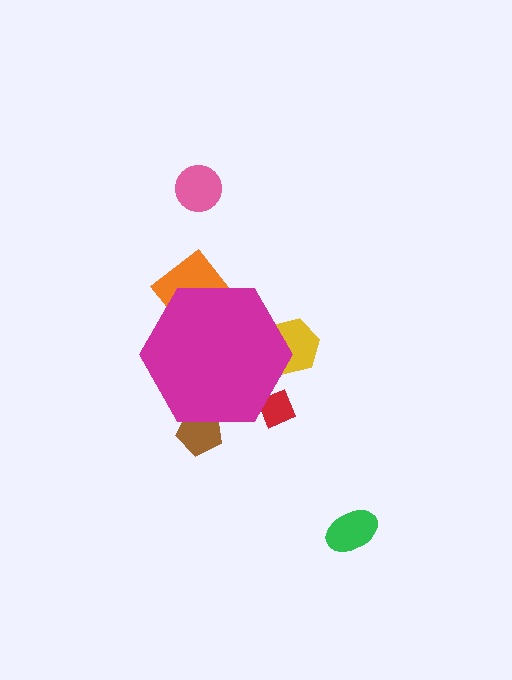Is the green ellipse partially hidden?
No, the green ellipse is fully visible.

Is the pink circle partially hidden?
No, the pink circle is fully visible.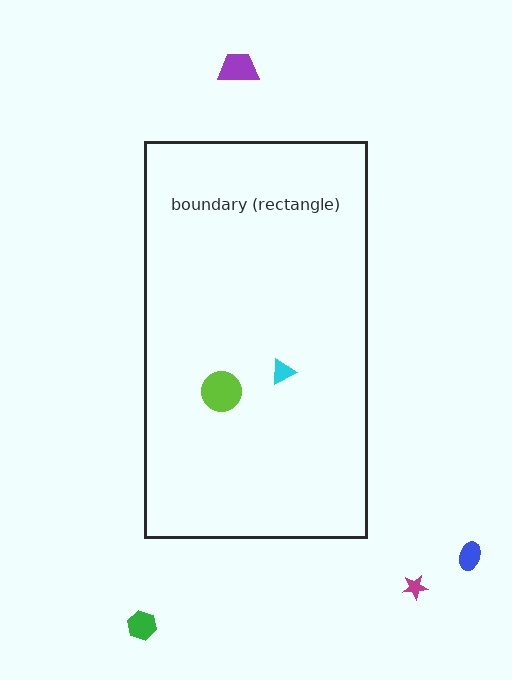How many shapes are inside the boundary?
2 inside, 4 outside.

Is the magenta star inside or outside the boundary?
Outside.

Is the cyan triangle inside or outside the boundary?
Inside.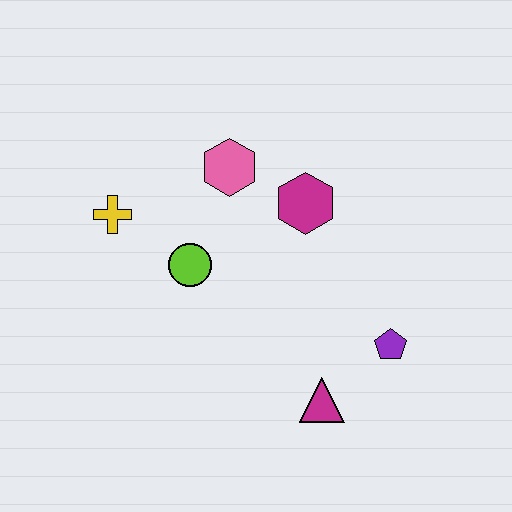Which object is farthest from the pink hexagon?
The magenta triangle is farthest from the pink hexagon.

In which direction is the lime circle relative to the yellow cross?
The lime circle is to the right of the yellow cross.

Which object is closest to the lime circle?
The yellow cross is closest to the lime circle.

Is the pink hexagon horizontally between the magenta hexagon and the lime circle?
Yes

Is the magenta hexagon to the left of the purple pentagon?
Yes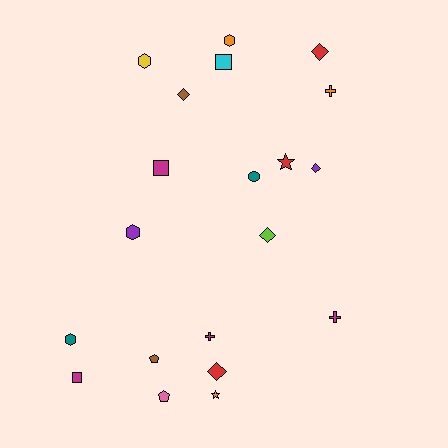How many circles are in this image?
There is 1 circle.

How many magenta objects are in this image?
There are 4 magenta objects.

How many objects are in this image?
There are 20 objects.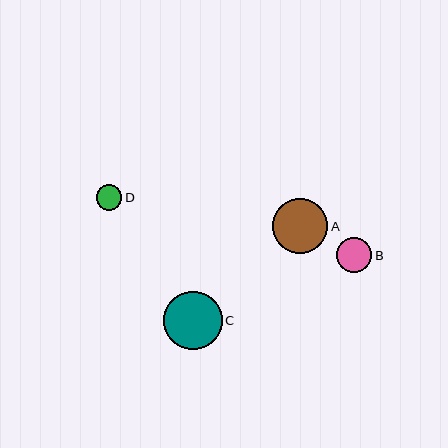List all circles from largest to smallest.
From largest to smallest: C, A, B, D.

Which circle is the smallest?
Circle D is the smallest with a size of approximately 26 pixels.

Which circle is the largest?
Circle C is the largest with a size of approximately 58 pixels.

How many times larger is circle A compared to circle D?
Circle A is approximately 2.2 times the size of circle D.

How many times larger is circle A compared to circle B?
Circle A is approximately 1.6 times the size of circle B.